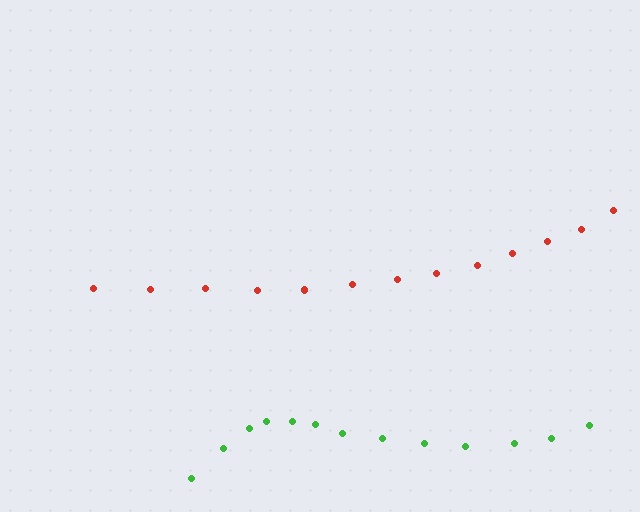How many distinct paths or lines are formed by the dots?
There are 2 distinct paths.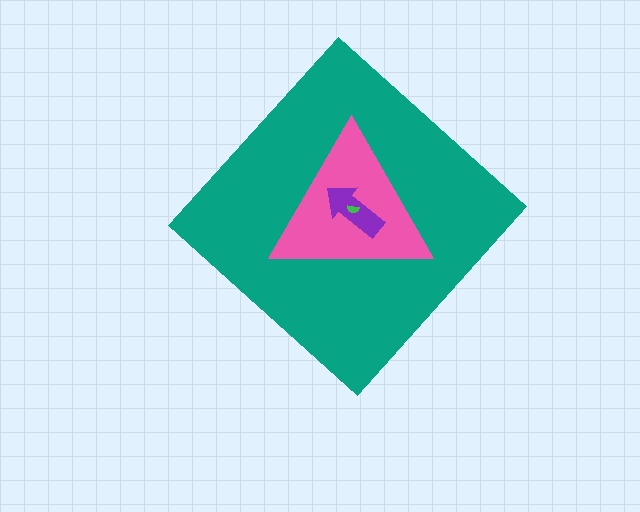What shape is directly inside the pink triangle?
The purple arrow.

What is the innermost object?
The green semicircle.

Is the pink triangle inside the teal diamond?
Yes.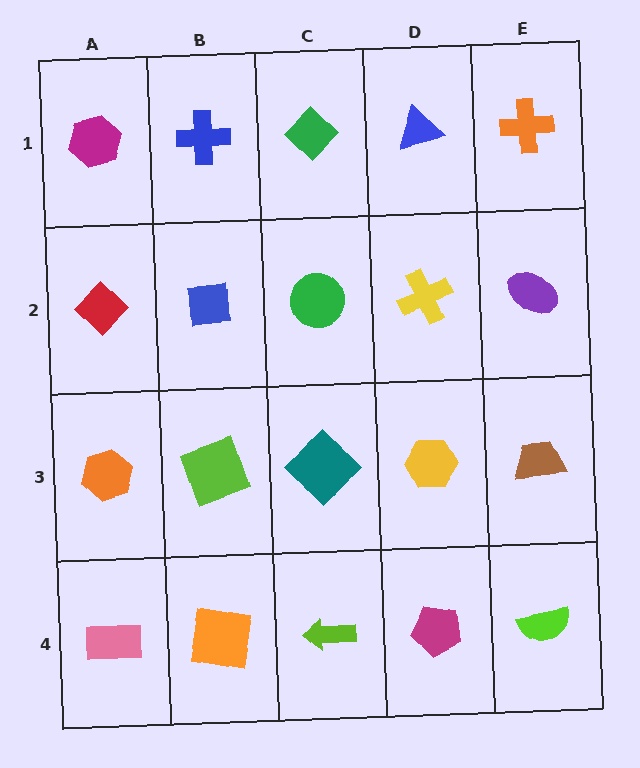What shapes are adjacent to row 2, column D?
A blue triangle (row 1, column D), a yellow hexagon (row 3, column D), a green circle (row 2, column C), a purple ellipse (row 2, column E).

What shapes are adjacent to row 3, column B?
A blue square (row 2, column B), an orange square (row 4, column B), an orange hexagon (row 3, column A), a teal diamond (row 3, column C).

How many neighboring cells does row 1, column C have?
3.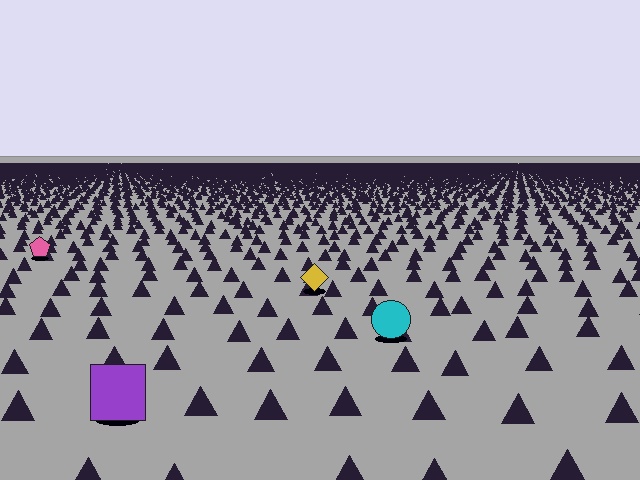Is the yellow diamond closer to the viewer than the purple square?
No. The purple square is closer — you can tell from the texture gradient: the ground texture is coarser near it.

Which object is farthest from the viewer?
The pink pentagon is farthest from the viewer. It appears smaller and the ground texture around it is denser.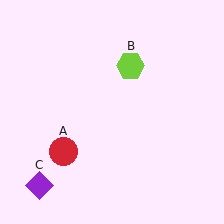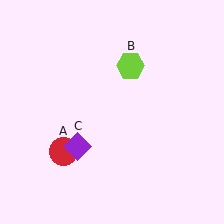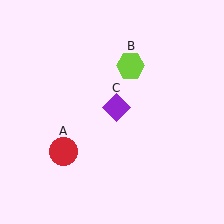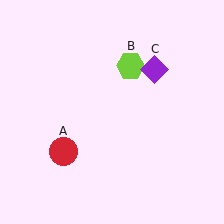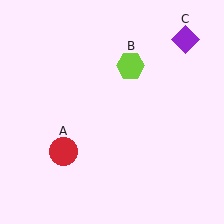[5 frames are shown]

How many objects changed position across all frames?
1 object changed position: purple diamond (object C).